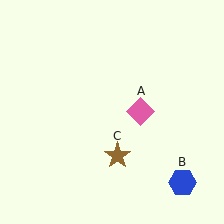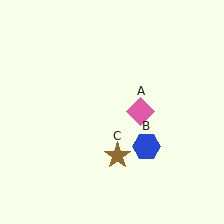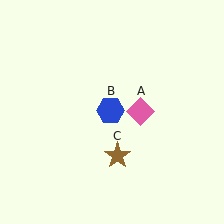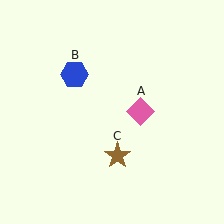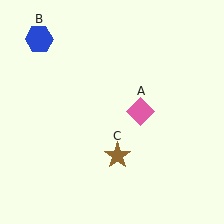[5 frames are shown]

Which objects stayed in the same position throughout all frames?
Pink diamond (object A) and brown star (object C) remained stationary.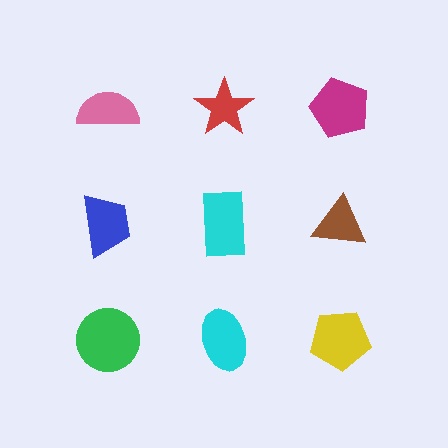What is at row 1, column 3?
A magenta pentagon.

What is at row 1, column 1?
A pink semicircle.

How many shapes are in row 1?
3 shapes.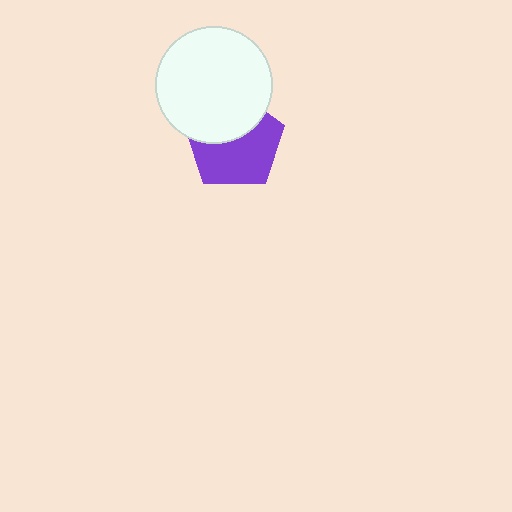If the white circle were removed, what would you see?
You would see the complete purple pentagon.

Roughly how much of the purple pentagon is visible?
About half of it is visible (roughly 59%).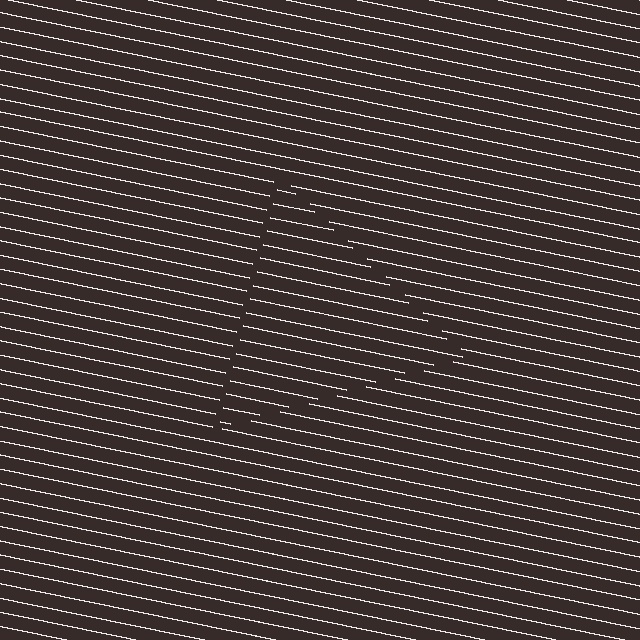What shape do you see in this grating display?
An illusory triangle. The interior of the shape contains the same grating, shifted by half a period — the contour is defined by the phase discontinuity where line-ends from the inner and outer gratings abut.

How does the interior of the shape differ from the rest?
The interior of the shape contains the same grating, shifted by half a period — the contour is defined by the phase discontinuity where line-ends from the inner and outer gratings abut.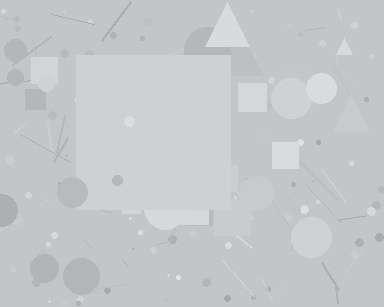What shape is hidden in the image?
A square is hidden in the image.